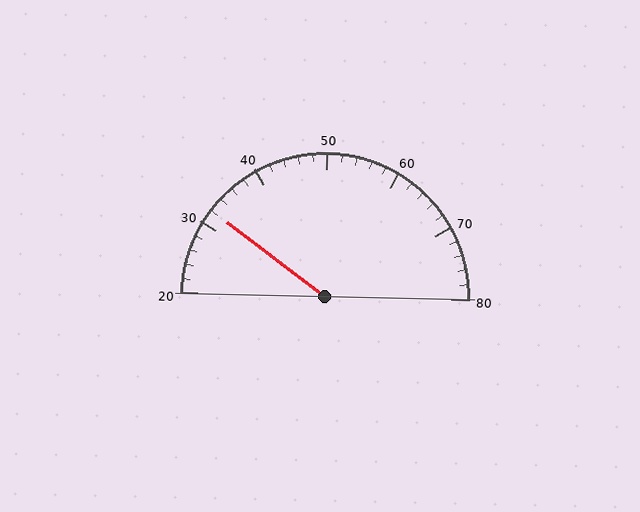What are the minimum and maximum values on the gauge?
The gauge ranges from 20 to 80.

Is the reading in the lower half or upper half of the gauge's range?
The reading is in the lower half of the range (20 to 80).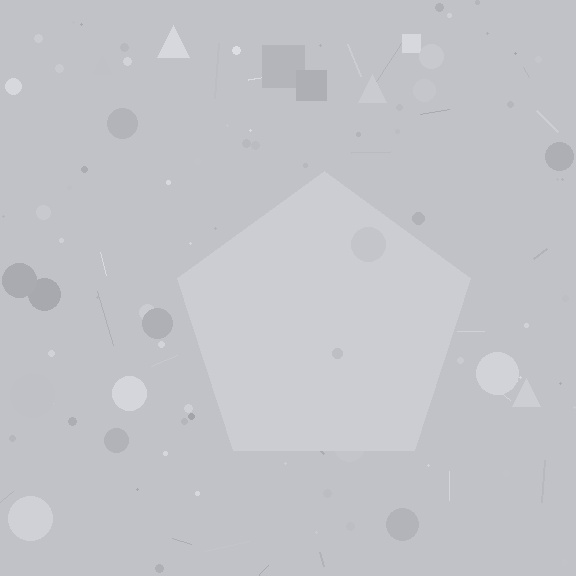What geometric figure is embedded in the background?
A pentagon is embedded in the background.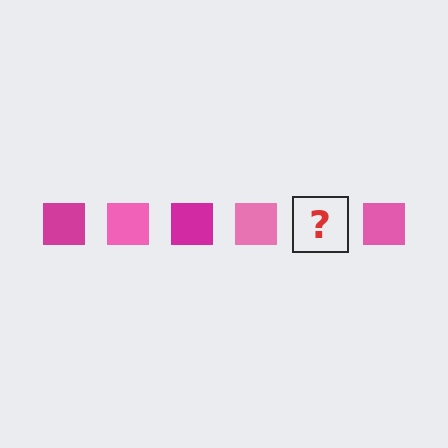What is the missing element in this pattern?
The missing element is a magenta square.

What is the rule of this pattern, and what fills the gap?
The rule is that the pattern cycles through magenta, pink squares. The gap should be filled with a magenta square.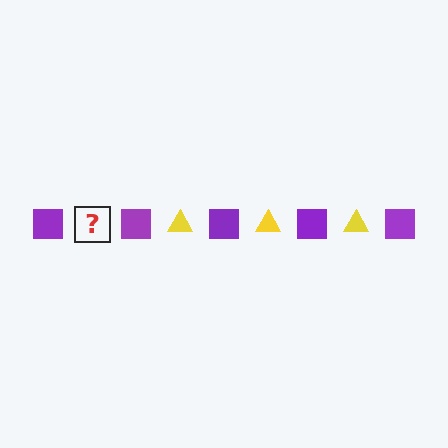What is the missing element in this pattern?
The missing element is a yellow triangle.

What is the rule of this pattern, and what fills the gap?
The rule is that the pattern alternates between purple square and yellow triangle. The gap should be filled with a yellow triangle.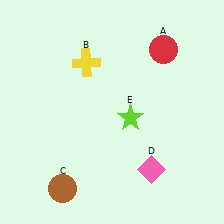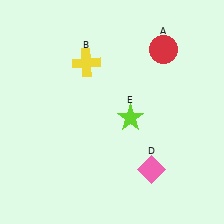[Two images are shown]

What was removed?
The brown circle (C) was removed in Image 2.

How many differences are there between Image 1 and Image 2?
There is 1 difference between the two images.